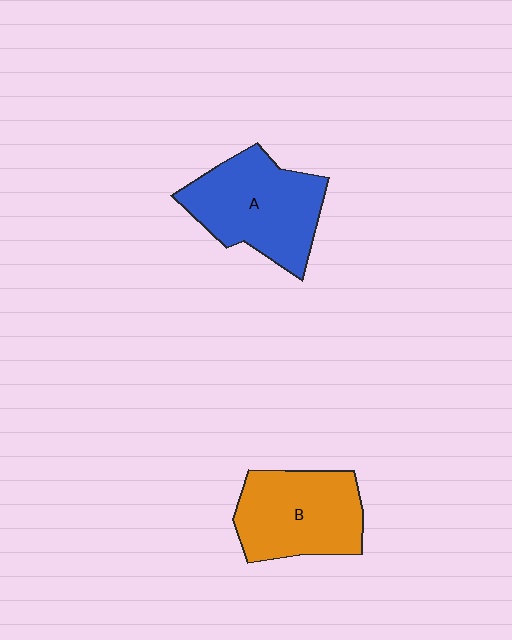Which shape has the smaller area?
Shape B (orange).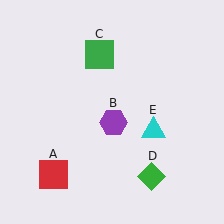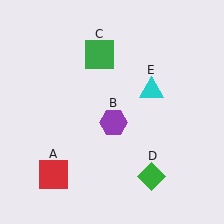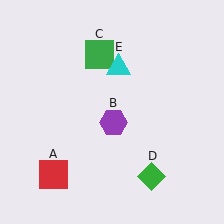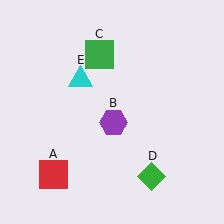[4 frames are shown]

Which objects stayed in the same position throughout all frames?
Red square (object A) and purple hexagon (object B) and green square (object C) and green diamond (object D) remained stationary.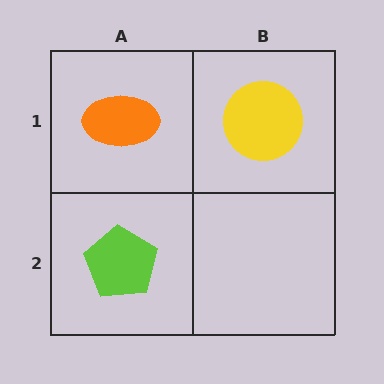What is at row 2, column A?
A lime pentagon.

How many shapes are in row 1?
2 shapes.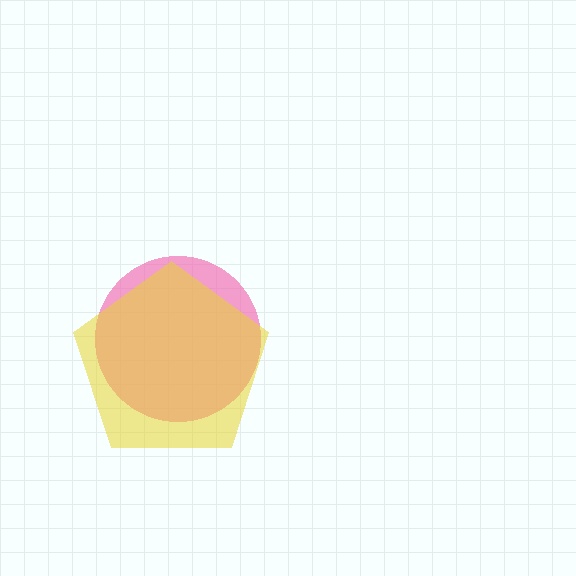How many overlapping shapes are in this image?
There are 2 overlapping shapes in the image.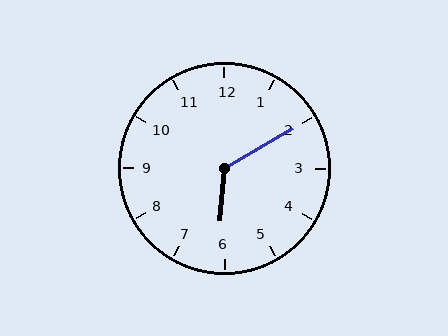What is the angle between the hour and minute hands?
Approximately 125 degrees.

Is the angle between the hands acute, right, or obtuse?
It is obtuse.